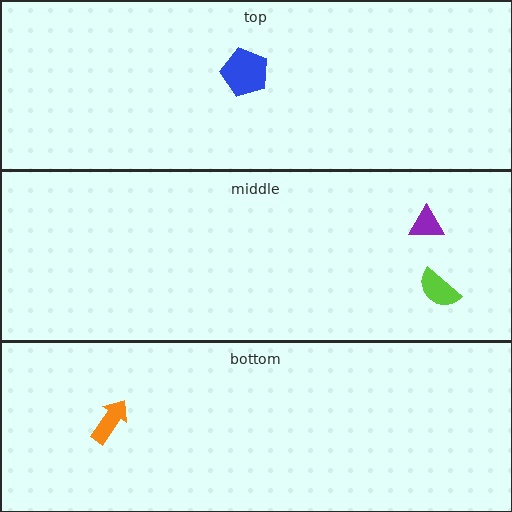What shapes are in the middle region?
The purple triangle, the lime semicircle.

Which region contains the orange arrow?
The bottom region.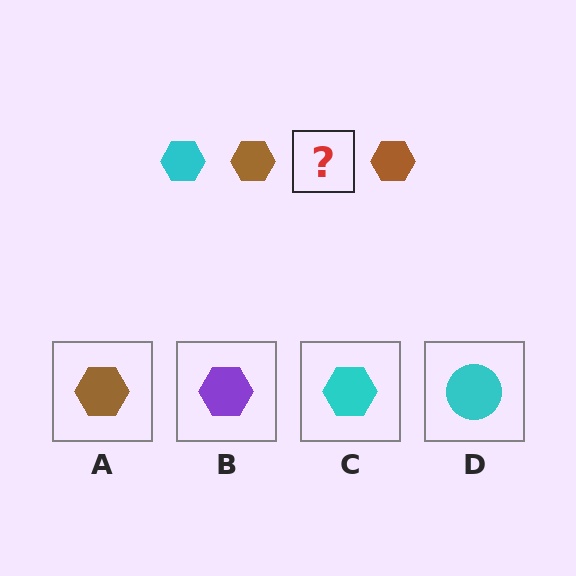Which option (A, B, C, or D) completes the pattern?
C.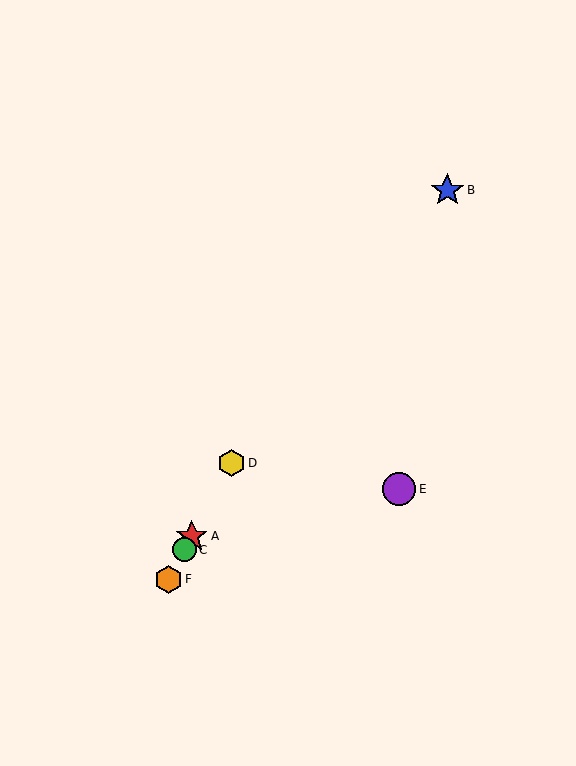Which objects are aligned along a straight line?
Objects A, C, D, F are aligned along a straight line.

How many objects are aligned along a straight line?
4 objects (A, C, D, F) are aligned along a straight line.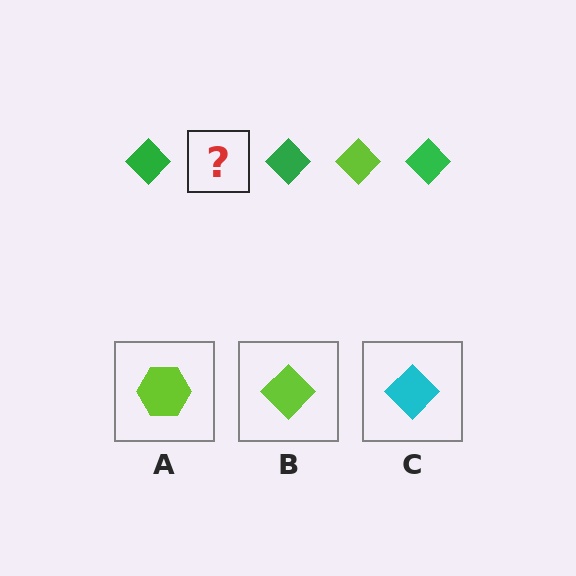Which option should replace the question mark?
Option B.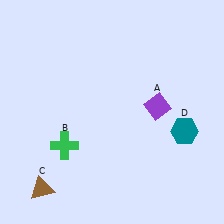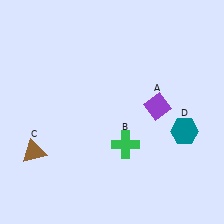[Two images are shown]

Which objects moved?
The objects that moved are: the green cross (B), the brown triangle (C).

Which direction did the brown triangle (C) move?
The brown triangle (C) moved up.